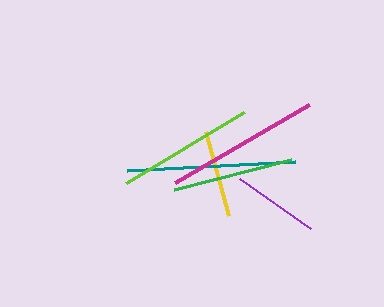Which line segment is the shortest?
The purple line is the shortest at approximately 86 pixels.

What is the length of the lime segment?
The lime segment is approximately 138 pixels long.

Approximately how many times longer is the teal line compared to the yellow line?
The teal line is approximately 1.9 times the length of the yellow line.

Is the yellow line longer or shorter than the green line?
The green line is longer than the yellow line.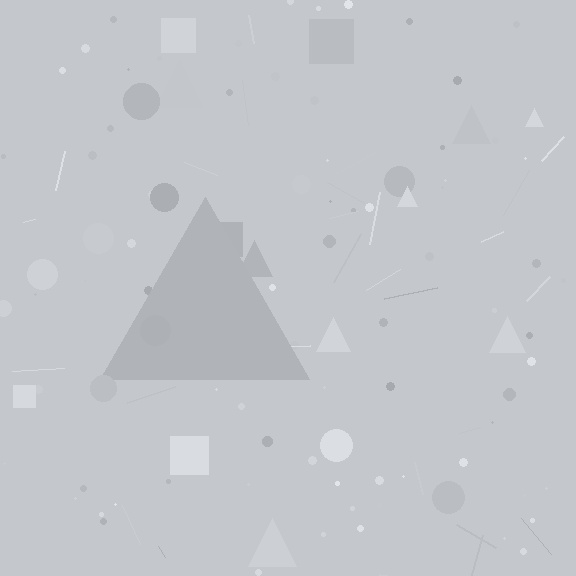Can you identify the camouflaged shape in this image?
The camouflaged shape is a triangle.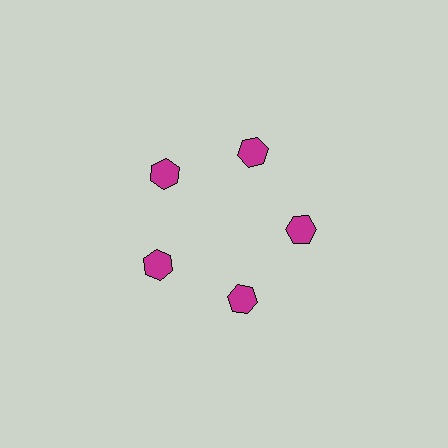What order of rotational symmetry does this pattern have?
This pattern has 5-fold rotational symmetry.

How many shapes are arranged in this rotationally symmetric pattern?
There are 5 shapes, arranged in 5 groups of 1.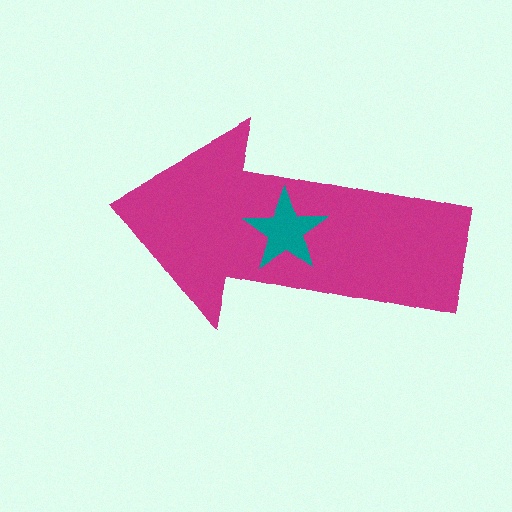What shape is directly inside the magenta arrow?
The teal star.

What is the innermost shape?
The teal star.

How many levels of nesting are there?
2.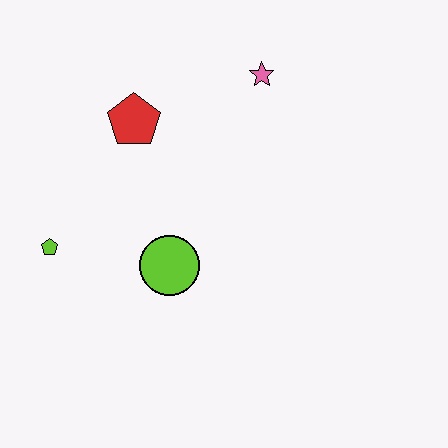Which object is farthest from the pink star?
The lime pentagon is farthest from the pink star.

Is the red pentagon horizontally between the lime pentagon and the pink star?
Yes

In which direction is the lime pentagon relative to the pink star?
The lime pentagon is to the left of the pink star.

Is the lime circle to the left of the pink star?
Yes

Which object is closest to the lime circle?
The lime pentagon is closest to the lime circle.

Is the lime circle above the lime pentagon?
No